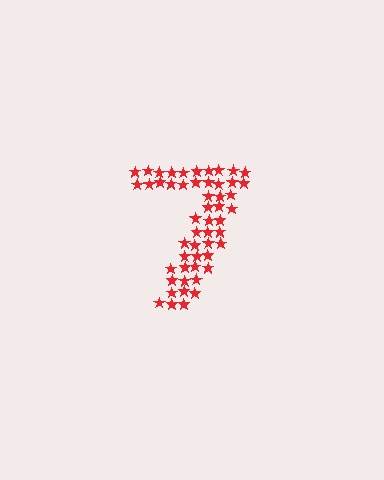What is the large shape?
The large shape is the digit 7.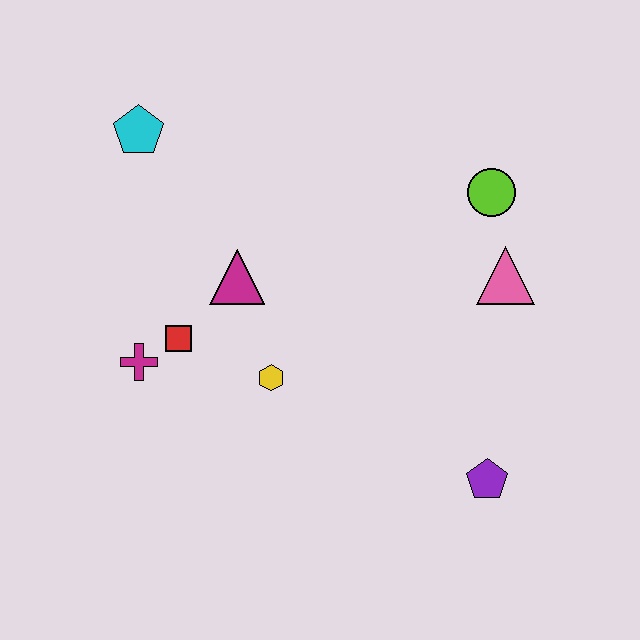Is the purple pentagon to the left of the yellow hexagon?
No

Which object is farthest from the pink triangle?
The cyan pentagon is farthest from the pink triangle.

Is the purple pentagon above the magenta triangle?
No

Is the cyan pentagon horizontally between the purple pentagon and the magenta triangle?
No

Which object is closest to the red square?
The magenta cross is closest to the red square.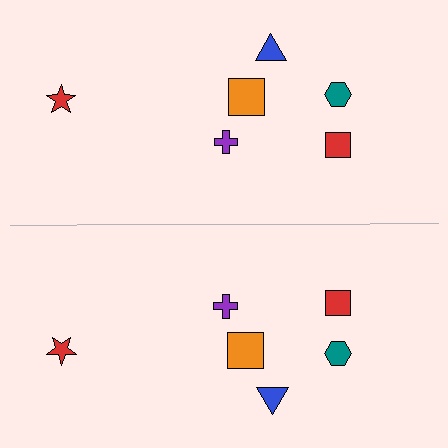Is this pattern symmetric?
Yes, this pattern has bilateral (reflection) symmetry.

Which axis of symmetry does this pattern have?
The pattern has a horizontal axis of symmetry running through the center of the image.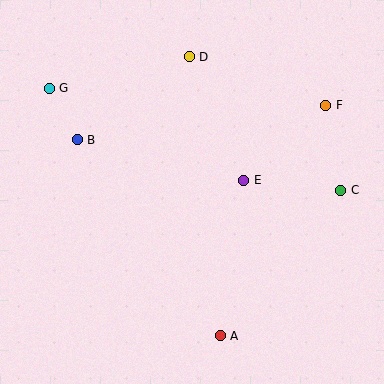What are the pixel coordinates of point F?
Point F is at (326, 105).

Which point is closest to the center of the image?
Point E at (244, 180) is closest to the center.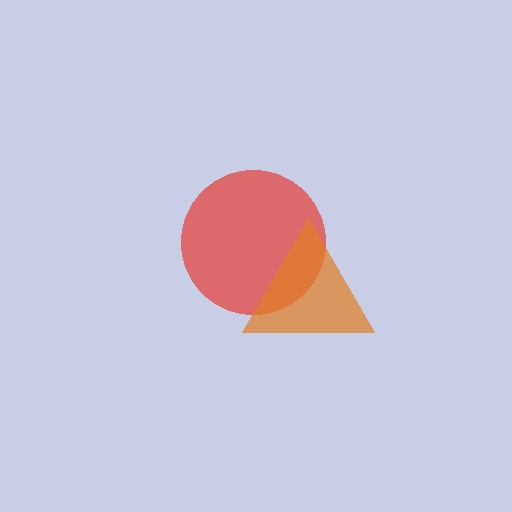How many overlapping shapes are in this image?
There are 2 overlapping shapes in the image.